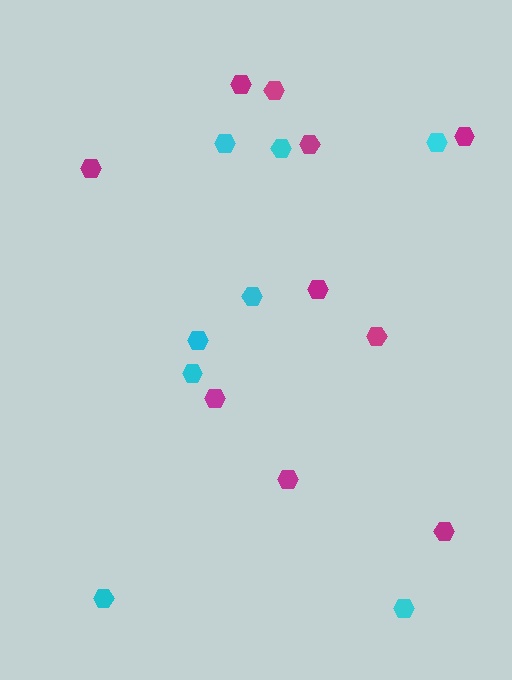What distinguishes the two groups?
There are 2 groups: one group of magenta hexagons (10) and one group of cyan hexagons (8).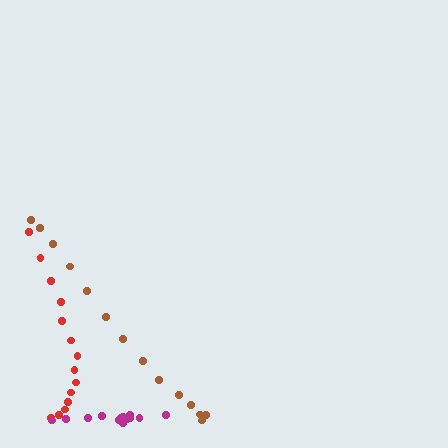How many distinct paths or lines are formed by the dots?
There are 3 distinct paths.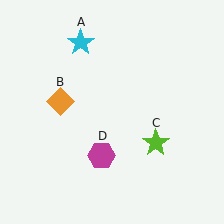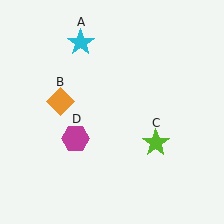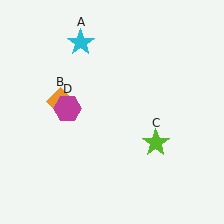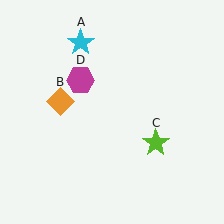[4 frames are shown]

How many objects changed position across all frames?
1 object changed position: magenta hexagon (object D).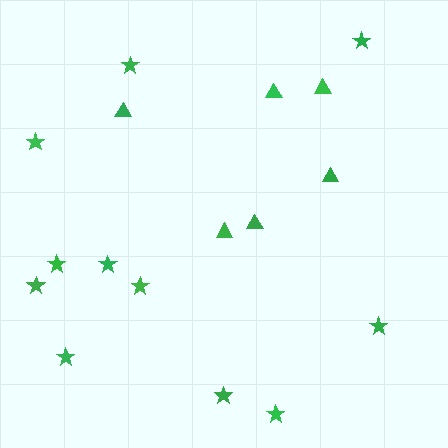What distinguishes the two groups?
There are 2 groups: one group of triangles (6) and one group of stars (11).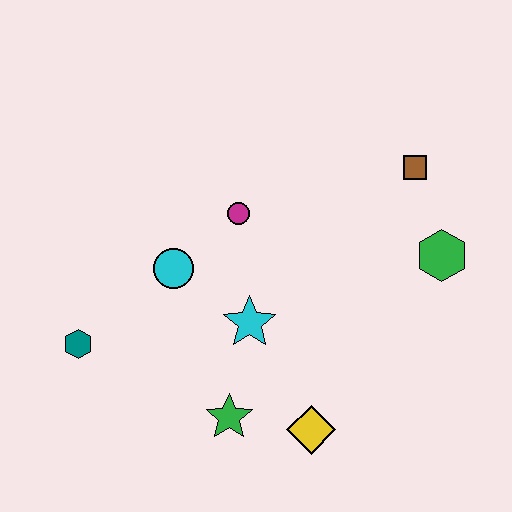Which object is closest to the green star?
The yellow diamond is closest to the green star.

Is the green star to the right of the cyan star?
No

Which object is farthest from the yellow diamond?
The brown square is farthest from the yellow diamond.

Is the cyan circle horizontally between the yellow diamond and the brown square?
No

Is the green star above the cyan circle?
No